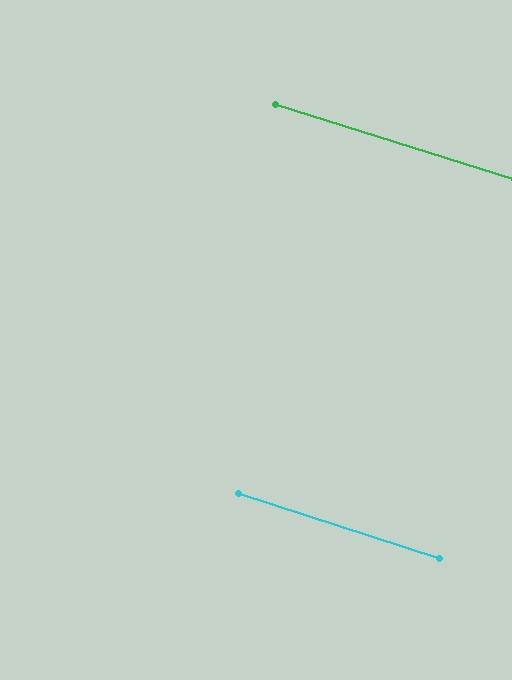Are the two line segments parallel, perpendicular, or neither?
Parallel — their directions differ by only 0.3°.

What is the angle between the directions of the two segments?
Approximately 0 degrees.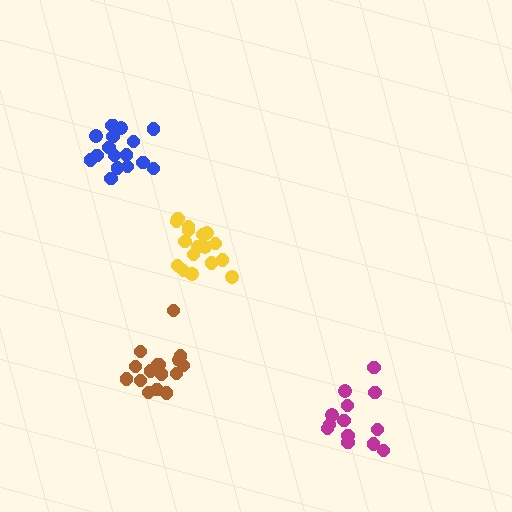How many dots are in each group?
Group 1: 13 dots, Group 2: 17 dots, Group 3: 16 dots, Group 4: 17 dots (63 total).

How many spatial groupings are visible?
There are 4 spatial groupings.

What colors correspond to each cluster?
The clusters are colored: magenta, yellow, brown, blue.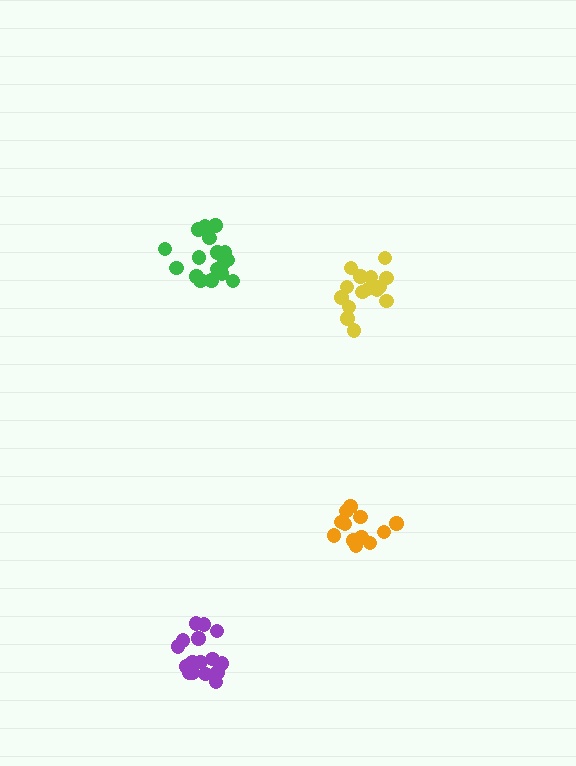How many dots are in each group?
Group 1: 12 dots, Group 2: 17 dots, Group 3: 15 dots, Group 4: 16 dots (60 total).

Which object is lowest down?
The purple cluster is bottommost.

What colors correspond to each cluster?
The clusters are colored: orange, green, yellow, purple.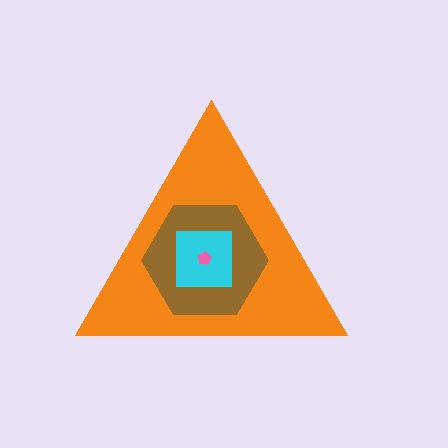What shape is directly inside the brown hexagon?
The cyan square.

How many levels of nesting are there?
4.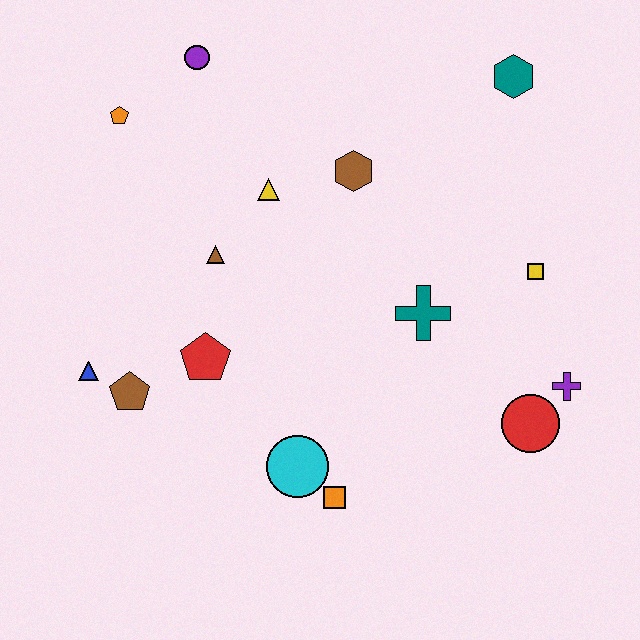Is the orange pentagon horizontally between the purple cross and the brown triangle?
No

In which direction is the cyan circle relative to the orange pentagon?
The cyan circle is below the orange pentagon.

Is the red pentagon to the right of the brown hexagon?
No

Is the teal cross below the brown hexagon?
Yes